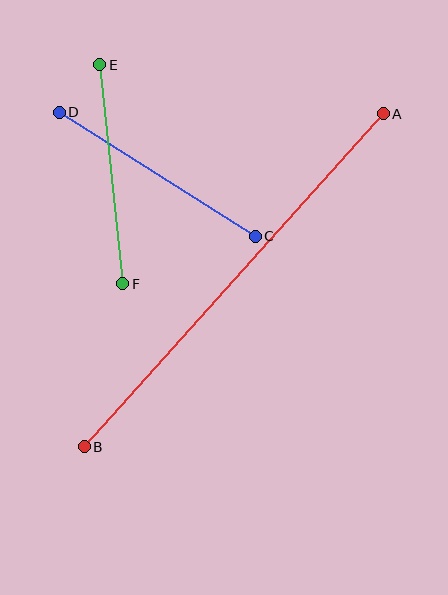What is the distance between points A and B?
The distance is approximately 447 pixels.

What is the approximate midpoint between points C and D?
The midpoint is at approximately (157, 174) pixels.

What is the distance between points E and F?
The distance is approximately 220 pixels.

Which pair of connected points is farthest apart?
Points A and B are farthest apart.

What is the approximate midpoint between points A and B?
The midpoint is at approximately (234, 280) pixels.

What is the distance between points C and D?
The distance is approximately 232 pixels.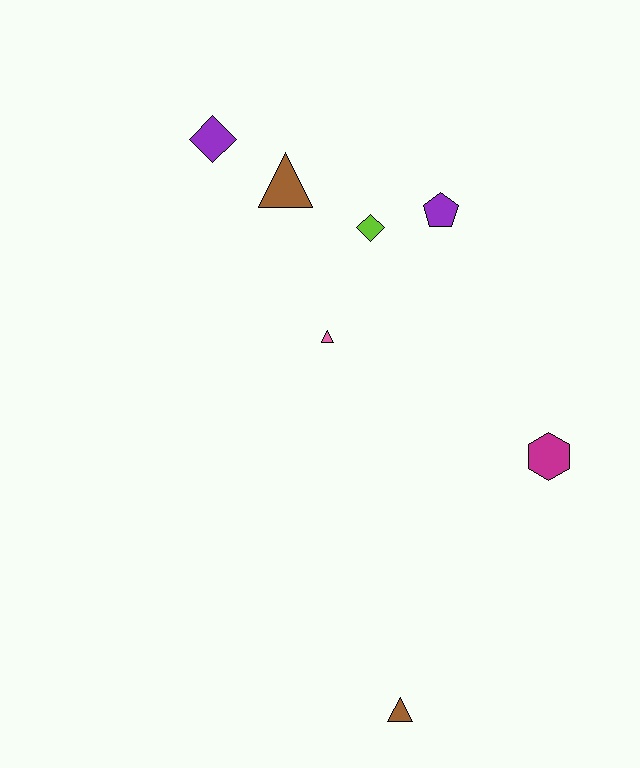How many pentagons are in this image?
There is 1 pentagon.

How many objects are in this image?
There are 7 objects.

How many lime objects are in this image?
There is 1 lime object.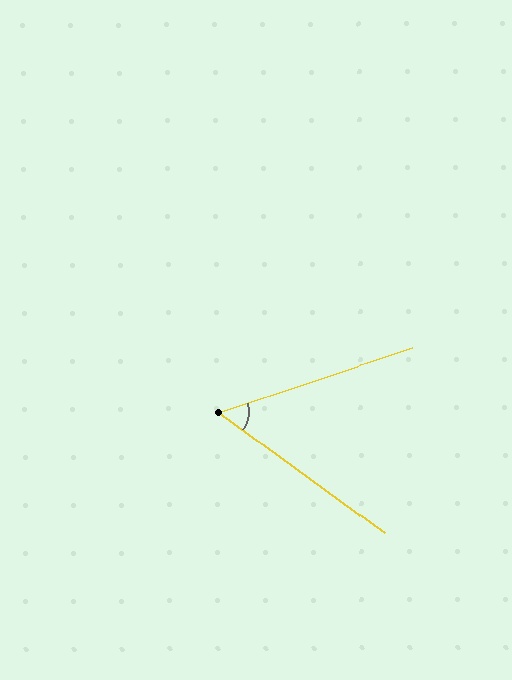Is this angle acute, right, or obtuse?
It is acute.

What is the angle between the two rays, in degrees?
Approximately 55 degrees.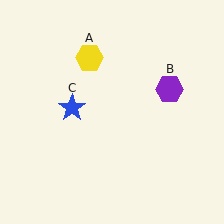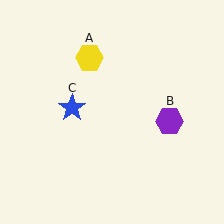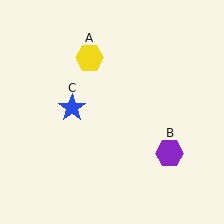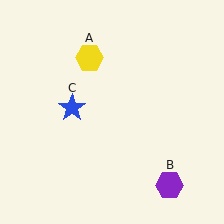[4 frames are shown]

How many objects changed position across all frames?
1 object changed position: purple hexagon (object B).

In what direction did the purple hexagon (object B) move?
The purple hexagon (object B) moved down.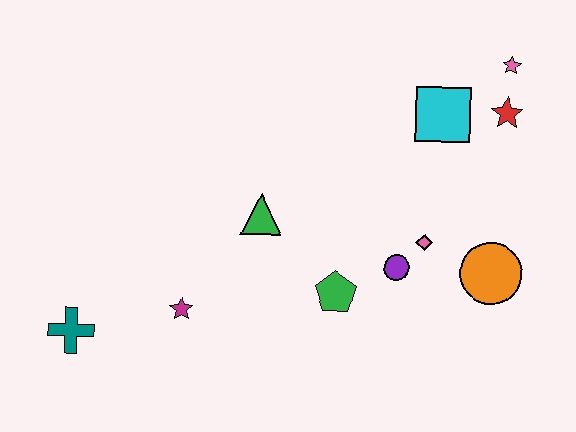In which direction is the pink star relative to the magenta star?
The pink star is to the right of the magenta star.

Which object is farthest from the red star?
The teal cross is farthest from the red star.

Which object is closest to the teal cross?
The magenta star is closest to the teal cross.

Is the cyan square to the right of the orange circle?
No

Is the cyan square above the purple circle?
Yes